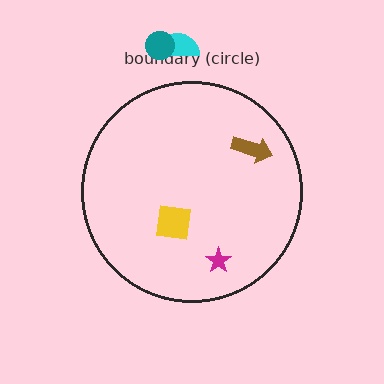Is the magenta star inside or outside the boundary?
Inside.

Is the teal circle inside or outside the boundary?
Outside.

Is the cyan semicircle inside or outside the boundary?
Outside.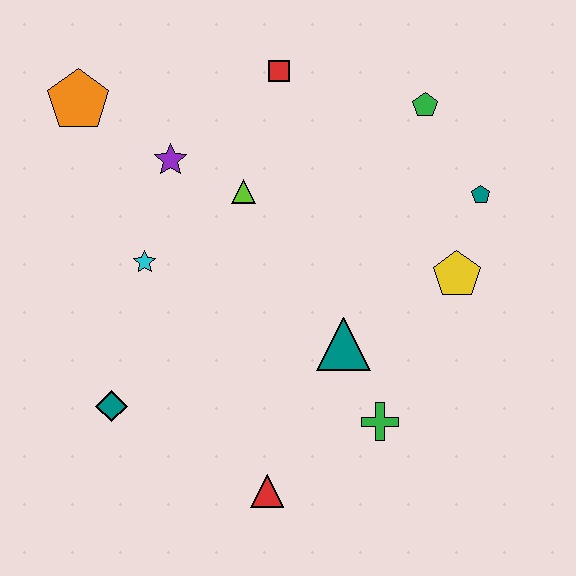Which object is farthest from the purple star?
The red triangle is farthest from the purple star.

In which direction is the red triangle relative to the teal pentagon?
The red triangle is below the teal pentagon.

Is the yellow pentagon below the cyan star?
Yes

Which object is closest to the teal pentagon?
The yellow pentagon is closest to the teal pentagon.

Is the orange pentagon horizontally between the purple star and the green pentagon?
No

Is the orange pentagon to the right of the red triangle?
No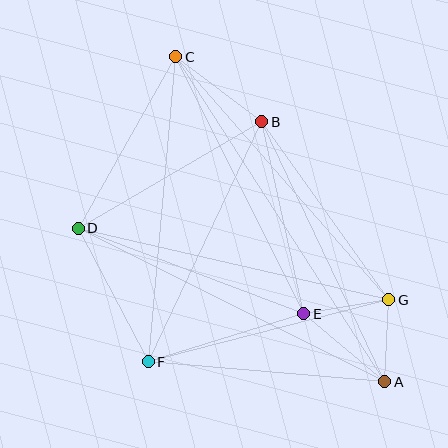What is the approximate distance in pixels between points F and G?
The distance between F and G is approximately 248 pixels.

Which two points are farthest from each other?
Points A and C are farthest from each other.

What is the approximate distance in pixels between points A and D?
The distance between A and D is approximately 343 pixels.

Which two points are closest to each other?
Points A and G are closest to each other.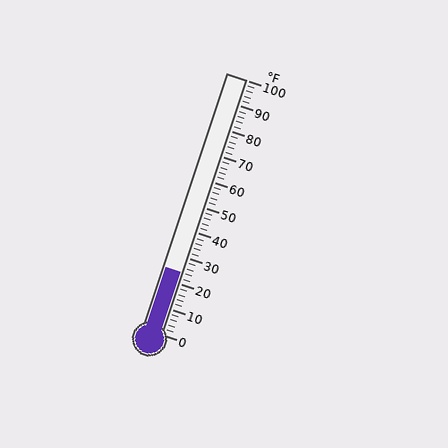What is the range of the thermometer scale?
The thermometer scale ranges from 0°F to 100°F.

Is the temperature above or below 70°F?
The temperature is below 70°F.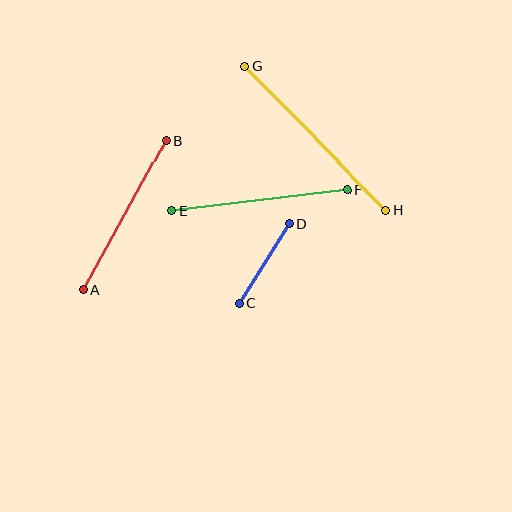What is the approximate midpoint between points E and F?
The midpoint is at approximately (260, 200) pixels.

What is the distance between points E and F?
The distance is approximately 177 pixels.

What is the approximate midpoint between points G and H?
The midpoint is at approximately (315, 138) pixels.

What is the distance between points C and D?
The distance is approximately 94 pixels.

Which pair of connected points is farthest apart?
Points G and H are farthest apart.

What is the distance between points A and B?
The distance is approximately 171 pixels.